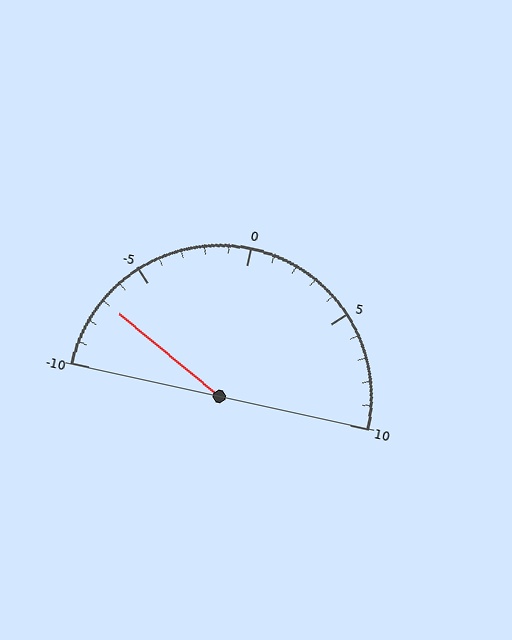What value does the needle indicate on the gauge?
The needle indicates approximately -7.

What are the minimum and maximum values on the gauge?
The gauge ranges from -10 to 10.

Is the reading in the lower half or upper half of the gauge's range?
The reading is in the lower half of the range (-10 to 10).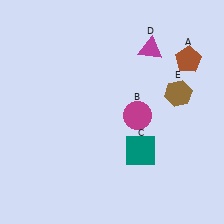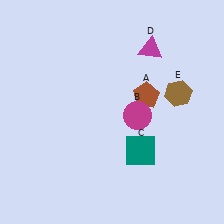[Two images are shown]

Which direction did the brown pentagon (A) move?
The brown pentagon (A) moved left.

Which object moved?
The brown pentagon (A) moved left.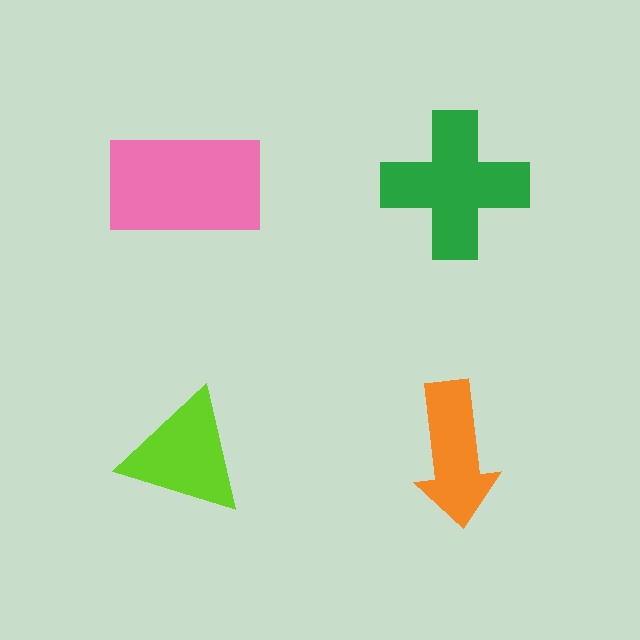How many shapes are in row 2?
2 shapes.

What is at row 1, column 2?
A green cross.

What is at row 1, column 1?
A pink rectangle.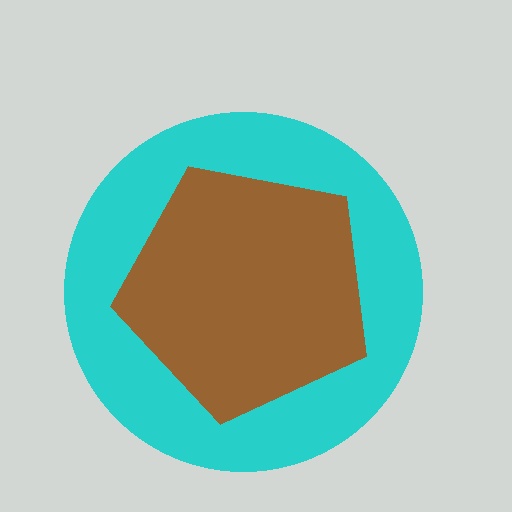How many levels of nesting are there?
2.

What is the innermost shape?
The brown pentagon.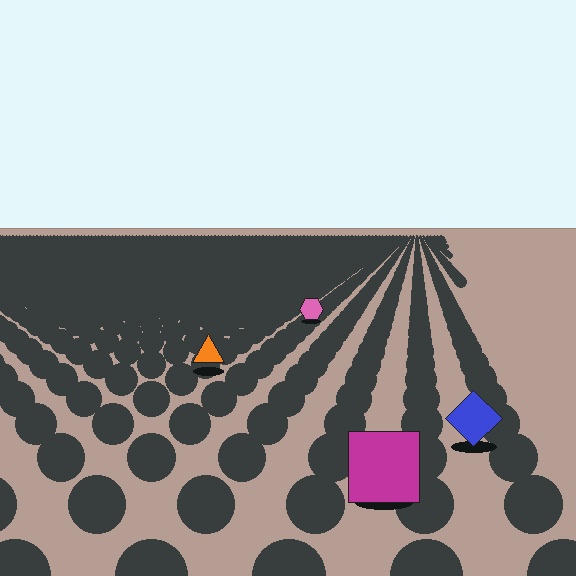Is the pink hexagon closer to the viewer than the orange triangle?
No. The orange triangle is closer — you can tell from the texture gradient: the ground texture is coarser near it.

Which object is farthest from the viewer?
The pink hexagon is farthest from the viewer. It appears smaller and the ground texture around it is denser.